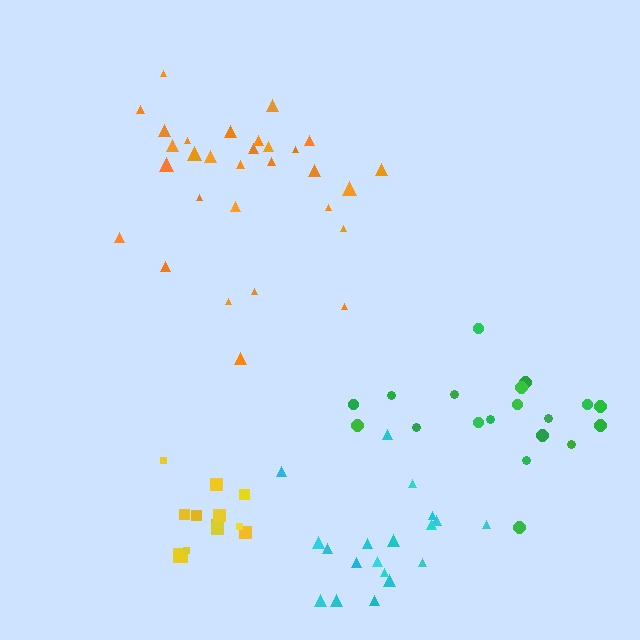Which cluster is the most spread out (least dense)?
Cyan.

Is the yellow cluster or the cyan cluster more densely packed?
Yellow.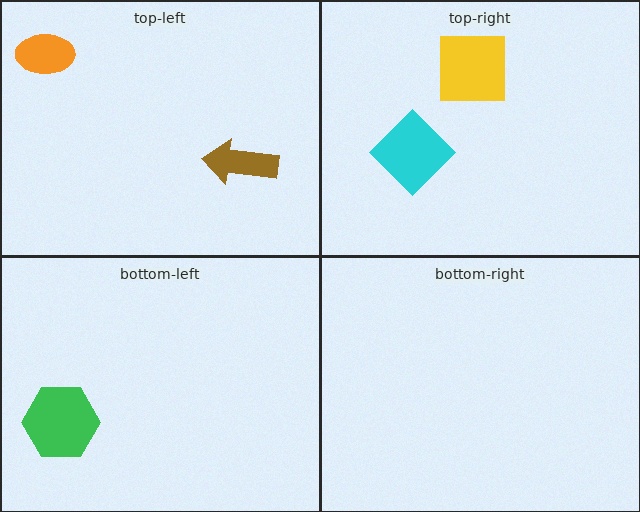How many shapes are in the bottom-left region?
1.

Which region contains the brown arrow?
The top-left region.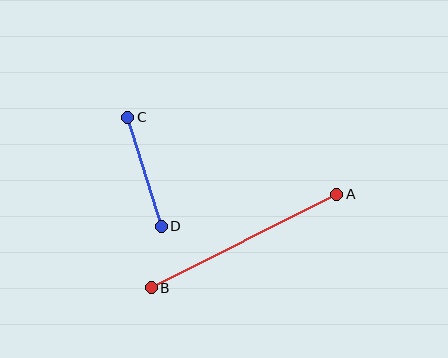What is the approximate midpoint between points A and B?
The midpoint is at approximately (244, 241) pixels.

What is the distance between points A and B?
The distance is approximately 208 pixels.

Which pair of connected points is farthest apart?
Points A and B are farthest apart.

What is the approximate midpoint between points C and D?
The midpoint is at approximately (144, 172) pixels.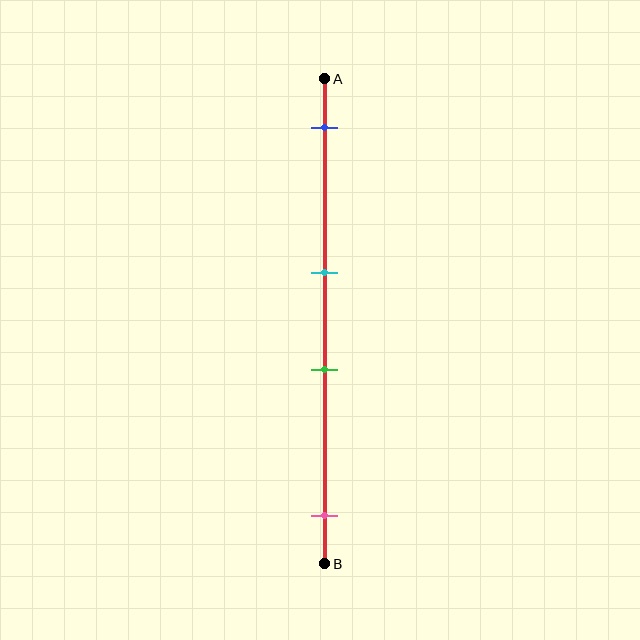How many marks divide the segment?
There are 4 marks dividing the segment.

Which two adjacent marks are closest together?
The cyan and green marks are the closest adjacent pair.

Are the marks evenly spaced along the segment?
No, the marks are not evenly spaced.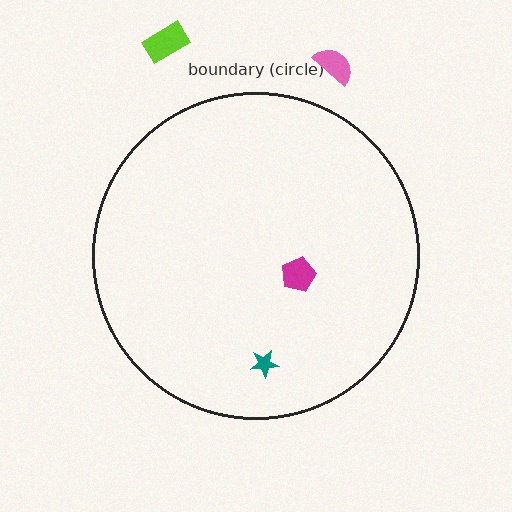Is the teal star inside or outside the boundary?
Inside.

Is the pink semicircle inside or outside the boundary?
Outside.